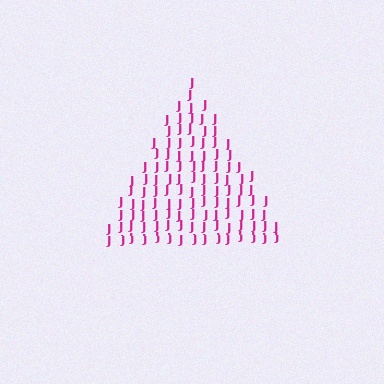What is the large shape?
The large shape is a triangle.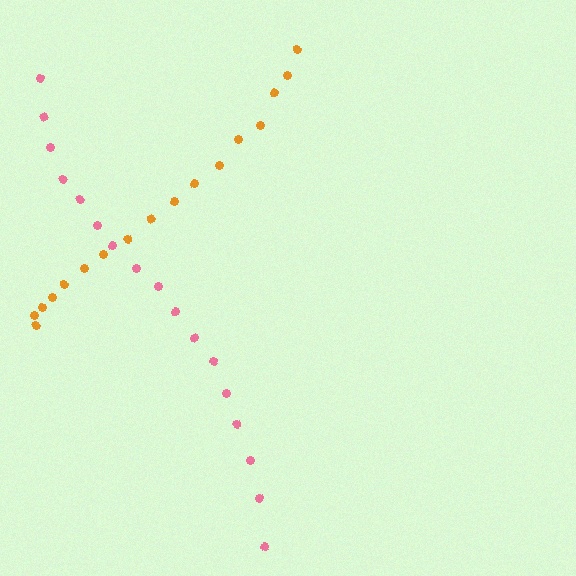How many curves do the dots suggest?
There are 2 distinct paths.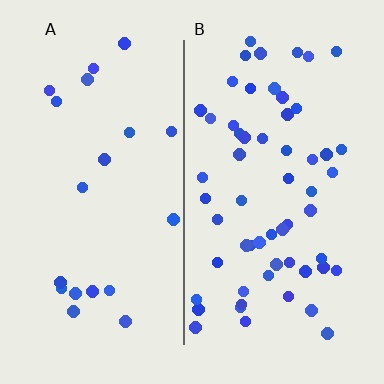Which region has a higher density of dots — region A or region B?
B (the right).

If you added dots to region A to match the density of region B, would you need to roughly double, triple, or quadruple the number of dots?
Approximately triple.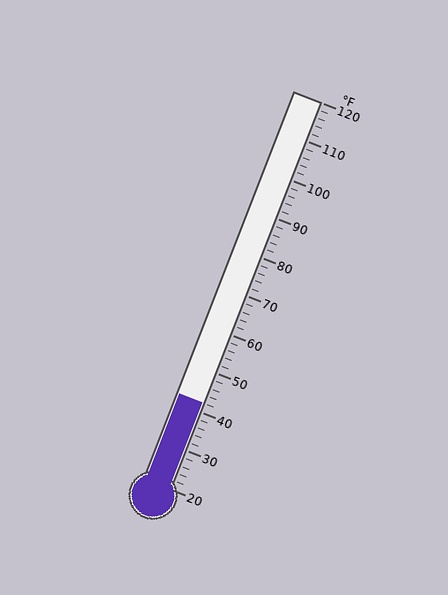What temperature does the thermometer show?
The thermometer shows approximately 42°F.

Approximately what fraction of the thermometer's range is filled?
The thermometer is filled to approximately 20% of its range.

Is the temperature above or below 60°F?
The temperature is below 60°F.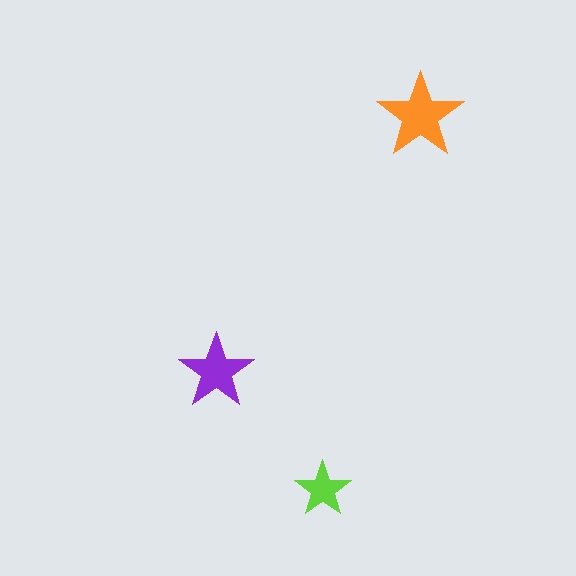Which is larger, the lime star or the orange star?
The orange one.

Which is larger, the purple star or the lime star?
The purple one.